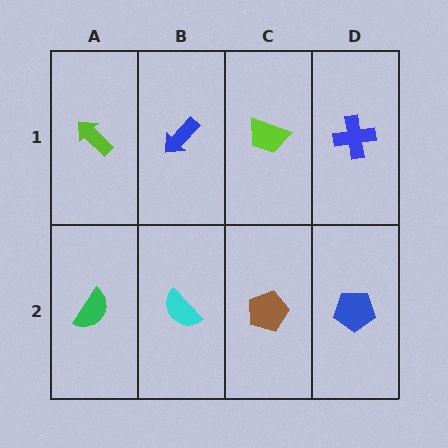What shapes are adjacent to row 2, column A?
A lime arrow (row 1, column A), a cyan semicircle (row 2, column B).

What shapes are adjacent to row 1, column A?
A green semicircle (row 2, column A), a blue arrow (row 1, column B).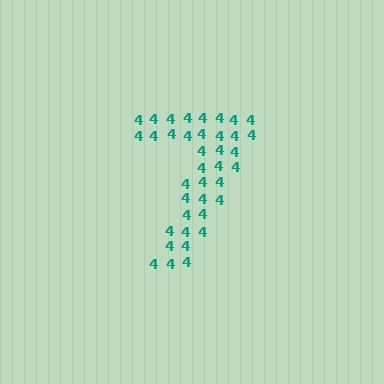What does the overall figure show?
The overall figure shows the digit 7.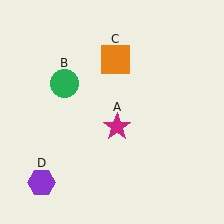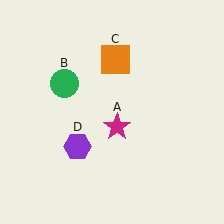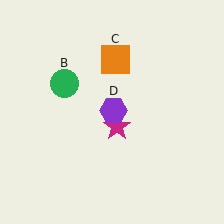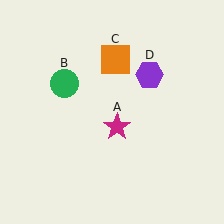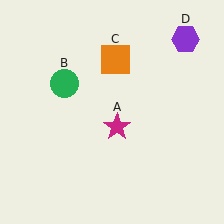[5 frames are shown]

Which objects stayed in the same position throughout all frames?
Magenta star (object A) and green circle (object B) and orange square (object C) remained stationary.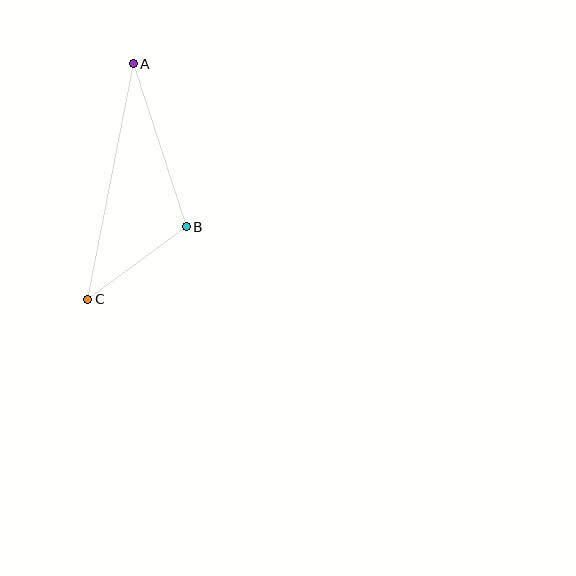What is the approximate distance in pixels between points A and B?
The distance between A and B is approximately 172 pixels.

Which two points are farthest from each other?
Points A and C are farthest from each other.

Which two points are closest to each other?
Points B and C are closest to each other.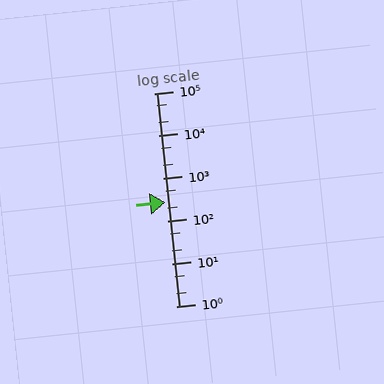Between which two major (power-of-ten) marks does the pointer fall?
The pointer is between 100 and 1000.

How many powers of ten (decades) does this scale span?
The scale spans 5 decades, from 1 to 100000.